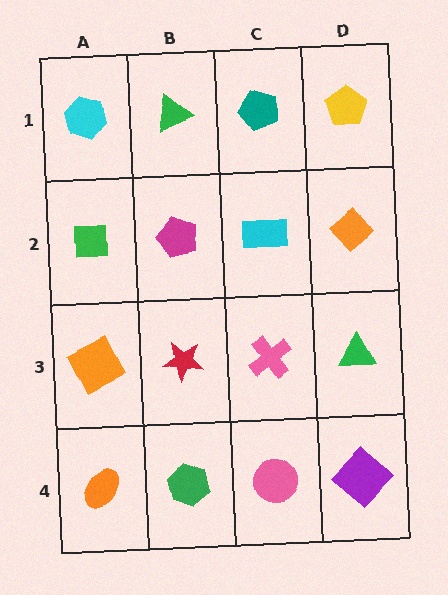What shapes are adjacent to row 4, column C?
A pink cross (row 3, column C), a green hexagon (row 4, column B), a purple diamond (row 4, column D).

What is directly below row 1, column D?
An orange diamond.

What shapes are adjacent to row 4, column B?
A red star (row 3, column B), an orange ellipse (row 4, column A), a pink circle (row 4, column C).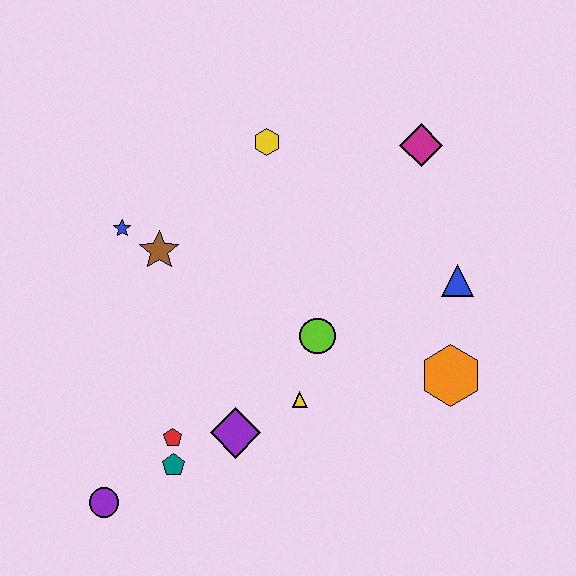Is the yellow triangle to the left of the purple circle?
No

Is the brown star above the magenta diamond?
No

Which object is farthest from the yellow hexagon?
The purple circle is farthest from the yellow hexagon.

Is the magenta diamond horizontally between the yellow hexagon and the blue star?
No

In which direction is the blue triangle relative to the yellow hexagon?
The blue triangle is to the right of the yellow hexagon.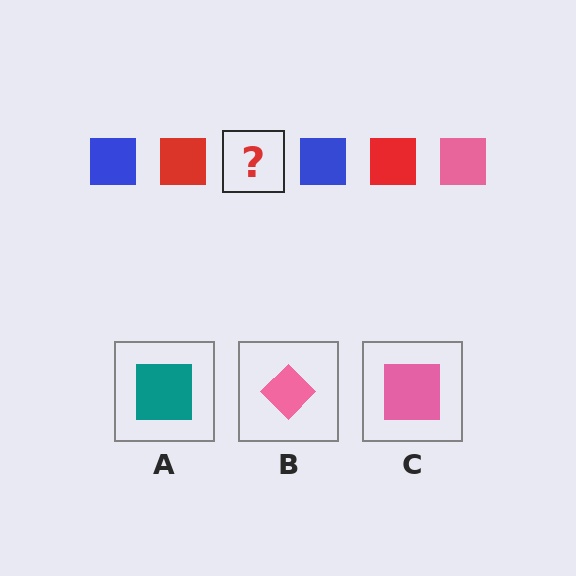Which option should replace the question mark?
Option C.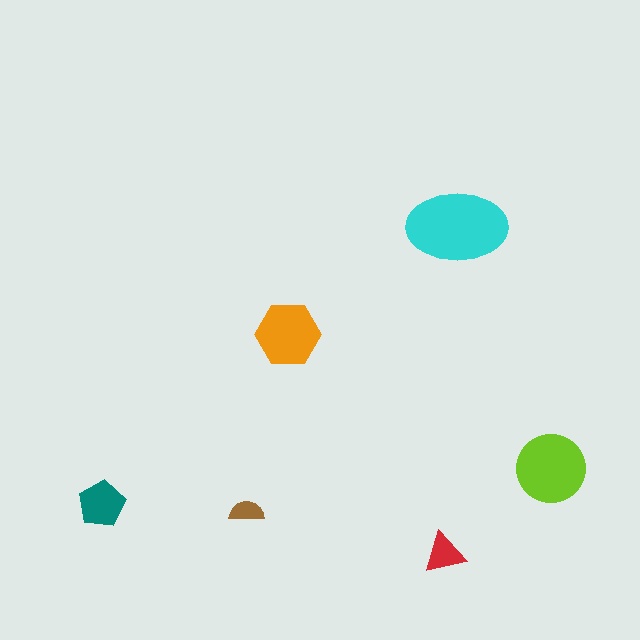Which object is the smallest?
The brown semicircle.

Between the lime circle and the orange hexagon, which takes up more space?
The lime circle.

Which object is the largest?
The cyan ellipse.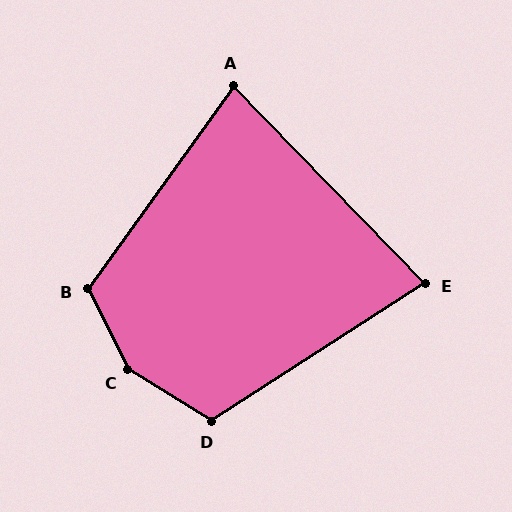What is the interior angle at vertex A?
Approximately 80 degrees (acute).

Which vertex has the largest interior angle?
C, at approximately 148 degrees.